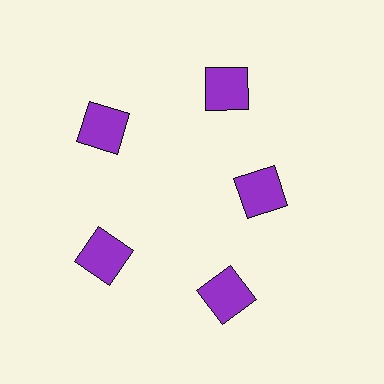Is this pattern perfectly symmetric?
No. The 5 purple squares are arranged in a ring, but one element near the 3 o'clock position is pulled inward toward the center, breaking the 5-fold rotational symmetry.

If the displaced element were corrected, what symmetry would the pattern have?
It would have 5-fold rotational symmetry — the pattern would map onto itself every 72 degrees.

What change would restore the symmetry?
The symmetry would be restored by moving it outward, back onto the ring so that all 5 squares sit at equal angles and equal distance from the center.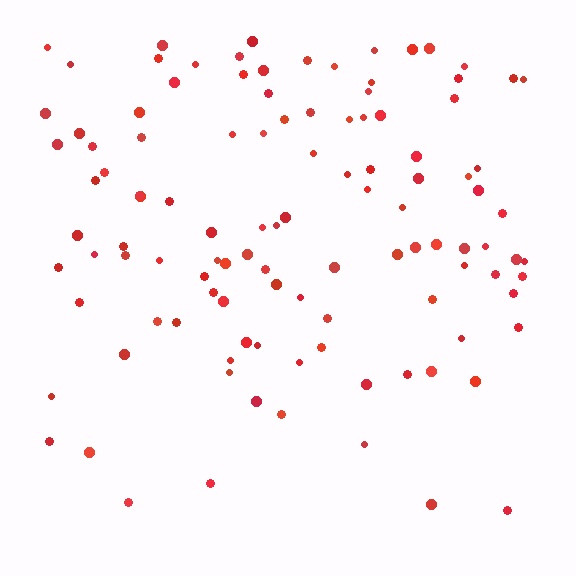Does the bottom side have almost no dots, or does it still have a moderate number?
Still a moderate number, just noticeably fewer than the top.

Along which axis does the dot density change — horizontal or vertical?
Vertical.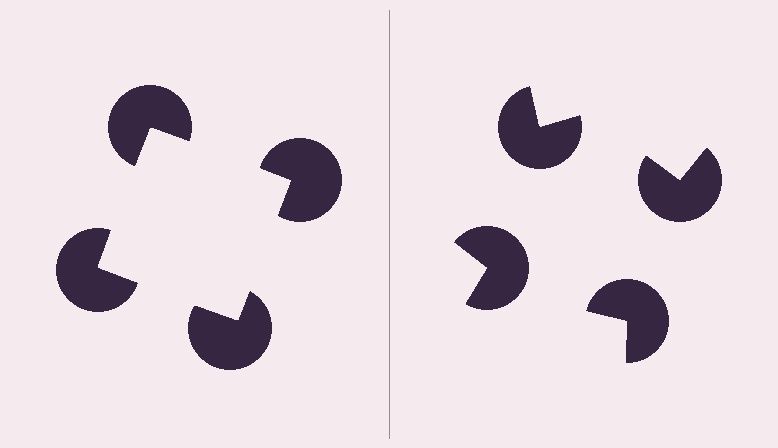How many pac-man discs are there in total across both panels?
8 — 4 on each side.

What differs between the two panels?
The pac-man discs are positioned identically on both sides; only the wedge orientations differ. On the left they align to a square; on the right they are misaligned.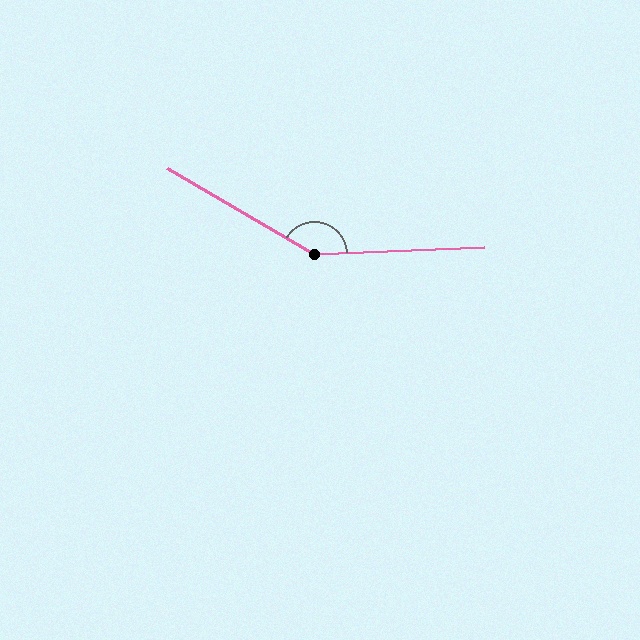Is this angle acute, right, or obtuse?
It is obtuse.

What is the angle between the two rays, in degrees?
Approximately 147 degrees.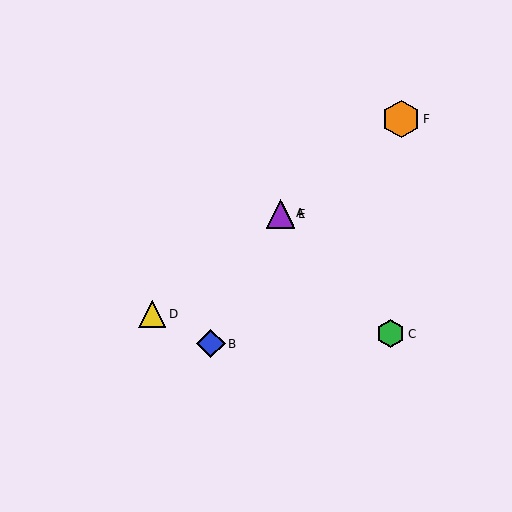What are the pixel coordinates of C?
Object C is at (391, 334).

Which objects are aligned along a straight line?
Objects A, D, E, F are aligned along a straight line.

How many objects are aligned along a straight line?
4 objects (A, D, E, F) are aligned along a straight line.